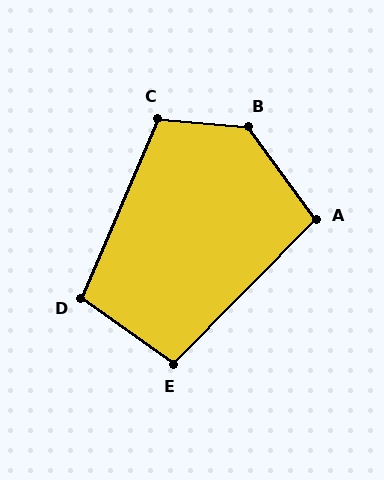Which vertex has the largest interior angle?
B, at approximately 132 degrees.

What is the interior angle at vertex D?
Approximately 102 degrees (obtuse).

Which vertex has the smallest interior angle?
A, at approximately 99 degrees.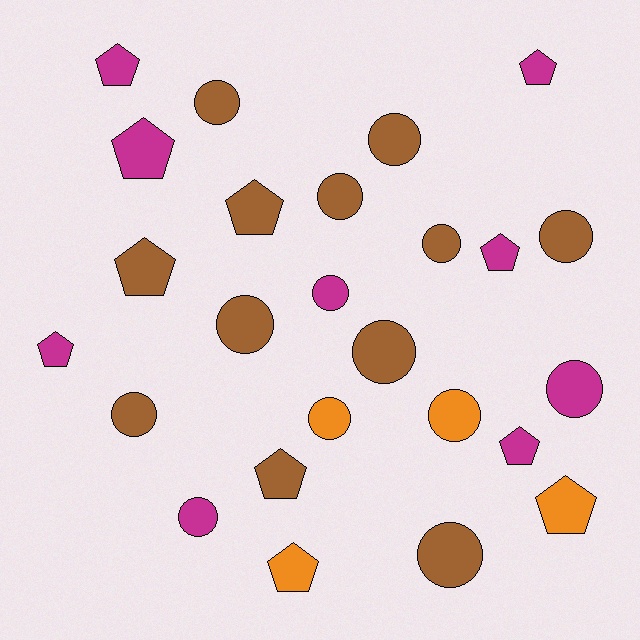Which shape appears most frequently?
Circle, with 14 objects.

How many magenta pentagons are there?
There are 6 magenta pentagons.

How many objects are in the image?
There are 25 objects.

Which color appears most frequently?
Brown, with 12 objects.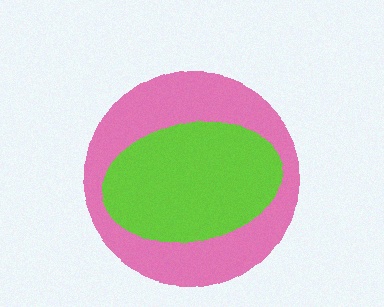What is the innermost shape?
The lime ellipse.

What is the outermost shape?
The pink circle.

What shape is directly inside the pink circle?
The lime ellipse.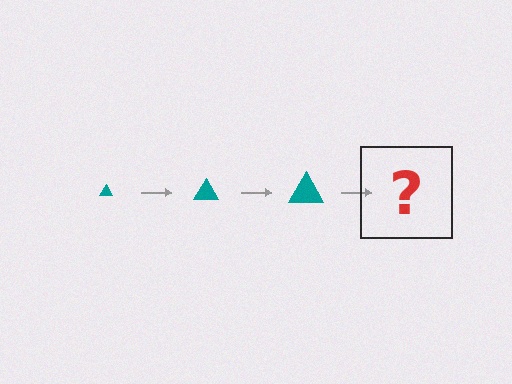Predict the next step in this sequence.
The next step is a teal triangle, larger than the previous one.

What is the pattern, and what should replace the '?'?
The pattern is that the triangle gets progressively larger each step. The '?' should be a teal triangle, larger than the previous one.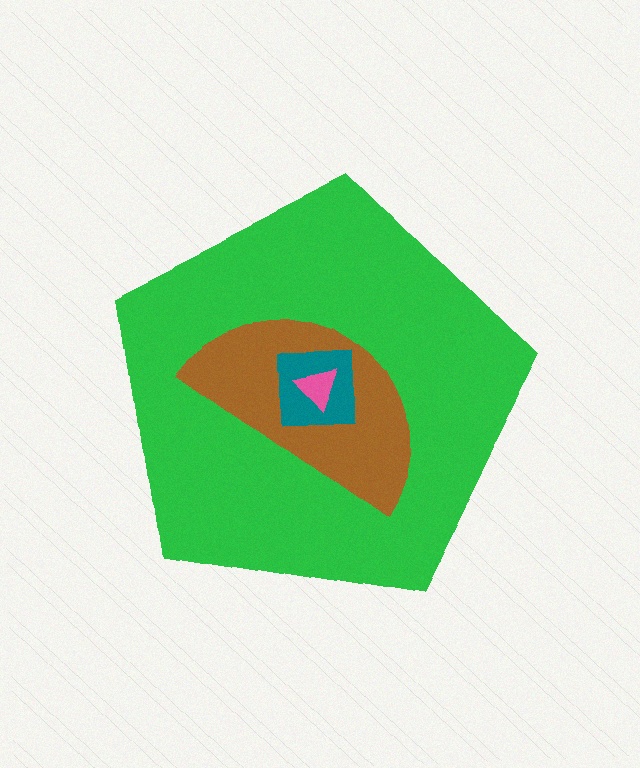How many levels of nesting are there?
4.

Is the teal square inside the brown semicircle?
Yes.